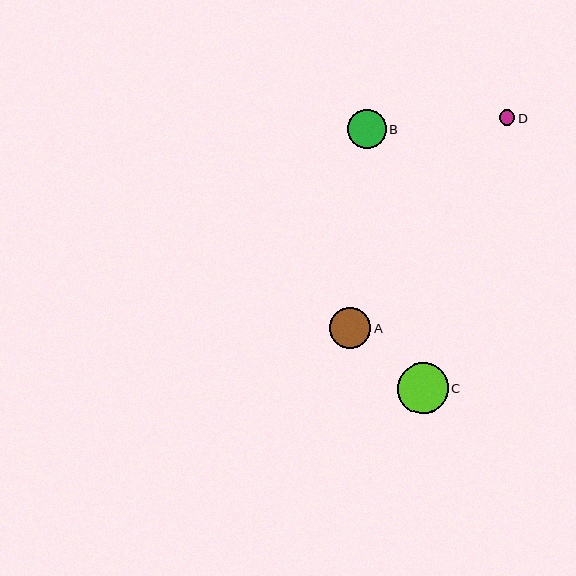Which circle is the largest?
Circle C is the largest with a size of approximately 51 pixels.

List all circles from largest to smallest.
From largest to smallest: C, A, B, D.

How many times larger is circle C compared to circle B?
Circle C is approximately 1.3 times the size of circle B.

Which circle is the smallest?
Circle D is the smallest with a size of approximately 15 pixels.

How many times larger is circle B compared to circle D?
Circle B is approximately 2.5 times the size of circle D.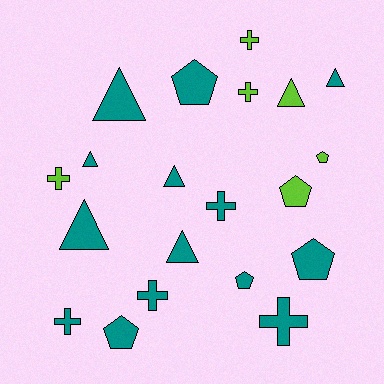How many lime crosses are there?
There are 3 lime crosses.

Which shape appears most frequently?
Triangle, with 7 objects.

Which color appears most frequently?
Teal, with 14 objects.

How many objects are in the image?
There are 20 objects.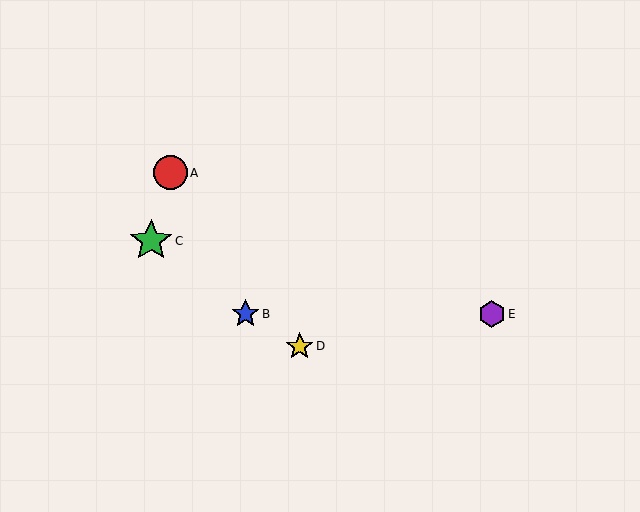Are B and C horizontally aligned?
No, B is at y≈314 and C is at y≈241.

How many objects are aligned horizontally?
2 objects (B, E) are aligned horizontally.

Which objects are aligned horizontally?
Objects B, E are aligned horizontally.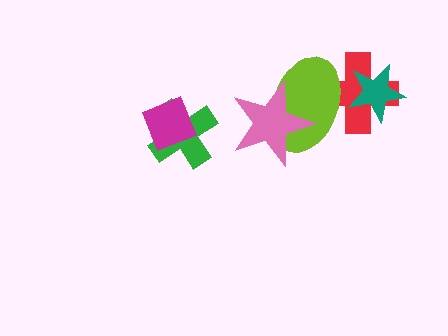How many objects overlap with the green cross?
1 object overlaps with the green cross.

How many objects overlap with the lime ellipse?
3 objects overlap with the lime ellipse.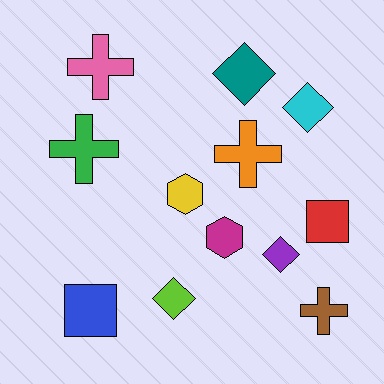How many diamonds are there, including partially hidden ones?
There are 4 diamonds.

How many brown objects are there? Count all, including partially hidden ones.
There is 1 brown object.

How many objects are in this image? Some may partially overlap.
There are 12 objects.